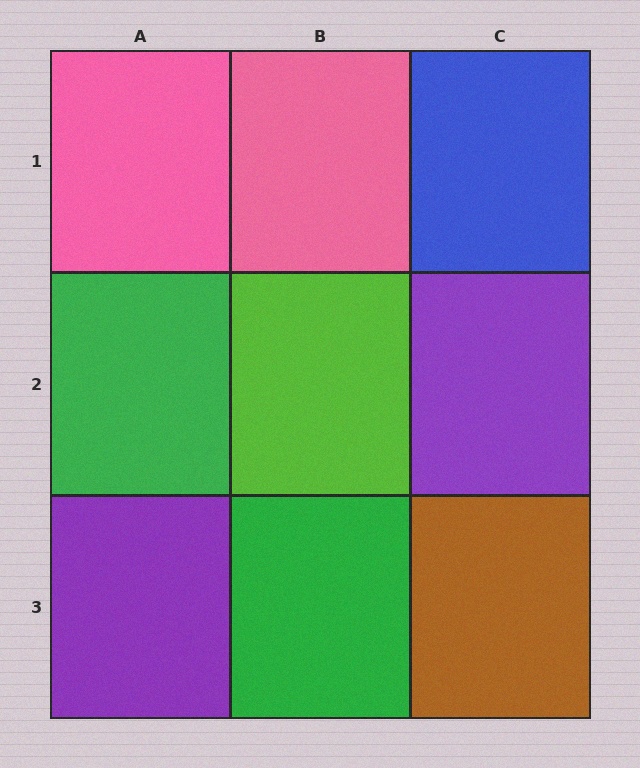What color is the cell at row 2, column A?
Green.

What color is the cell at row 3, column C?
Brown.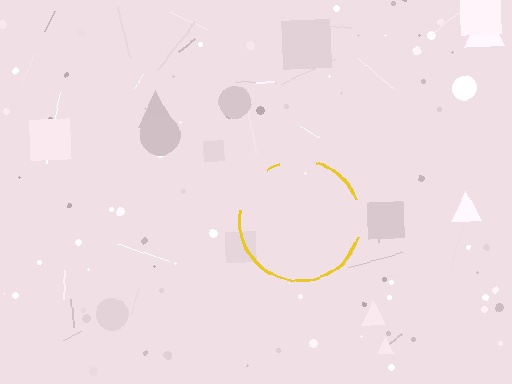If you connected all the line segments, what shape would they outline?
They would outline a circle.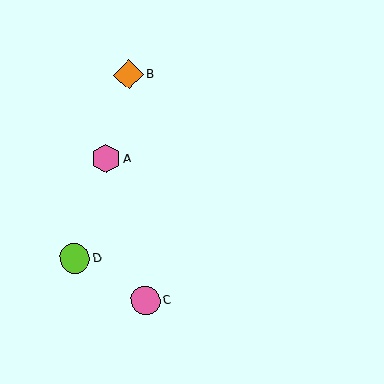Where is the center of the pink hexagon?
The center of the pink hexagon is at (106, 159).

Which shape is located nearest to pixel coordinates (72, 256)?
The lime circle (labeled D) at (75, 259) is nearest to that location.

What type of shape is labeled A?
Shape A is a pink hexagon.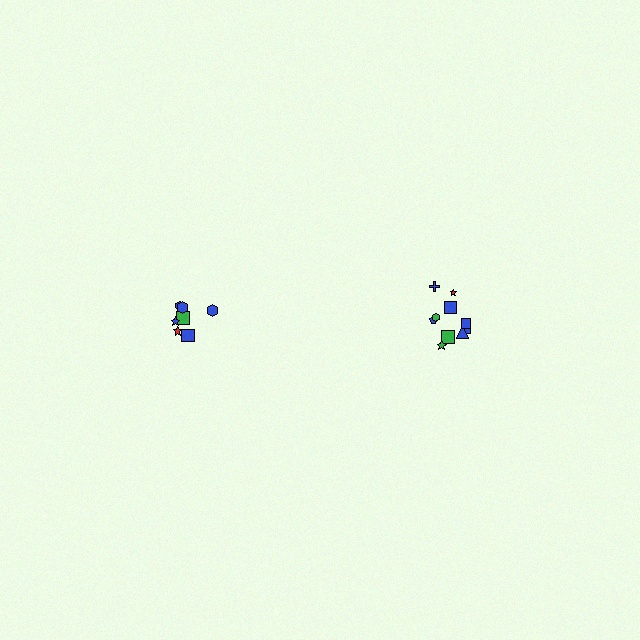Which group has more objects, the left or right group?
The right group.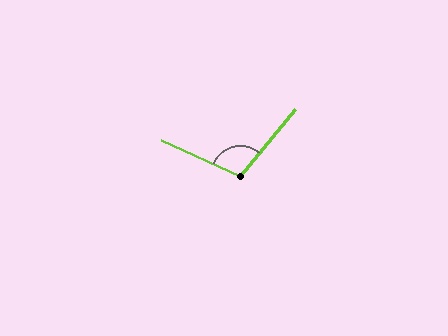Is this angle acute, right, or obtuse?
It is obtuse.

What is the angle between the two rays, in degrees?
Approximately 106 degrees.